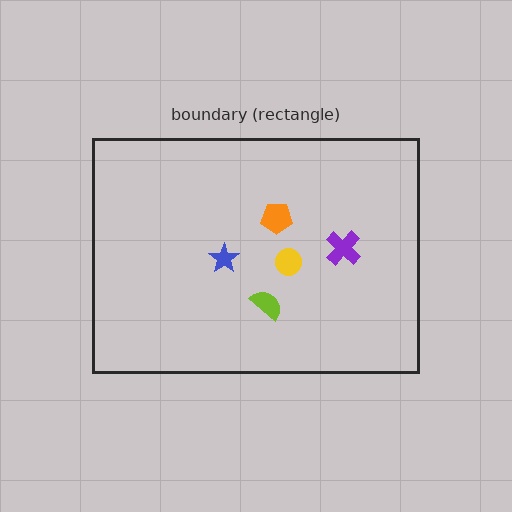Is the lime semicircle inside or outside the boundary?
Inside.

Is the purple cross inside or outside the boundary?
Inside.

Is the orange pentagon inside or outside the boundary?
Inside.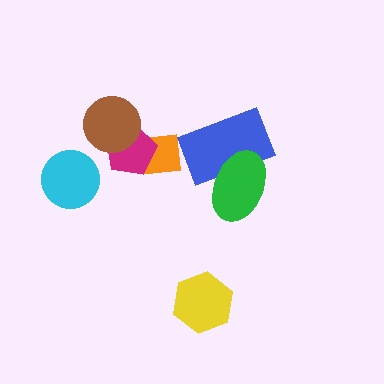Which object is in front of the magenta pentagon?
The brown circle is in front of the magenta pentagon.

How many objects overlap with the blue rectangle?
1 object overlaps with the blue rectangle.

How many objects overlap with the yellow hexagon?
0 objects overlap with the yellow hexagon.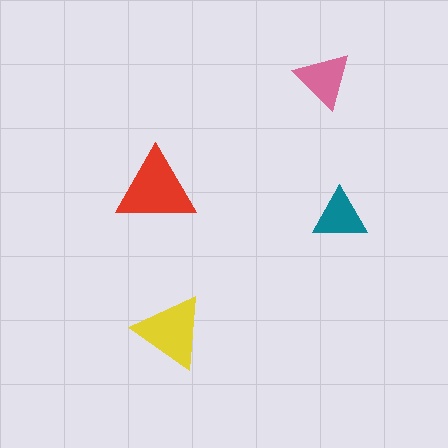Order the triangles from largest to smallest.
the red one, the yellow one, the pink one, the teal one.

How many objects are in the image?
There are 4 objects in the image.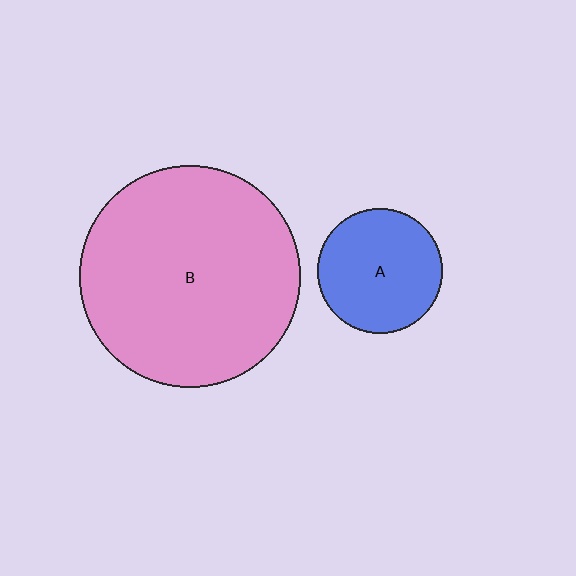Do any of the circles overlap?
No, none of the circles overlap.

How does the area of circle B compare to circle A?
Approximately 3.1 times.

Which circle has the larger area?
Circle B (pink).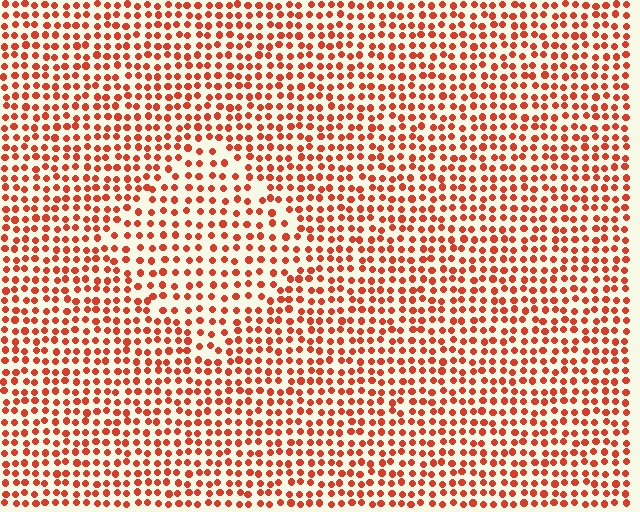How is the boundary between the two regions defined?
The boundary is defined by a change in element density (approximately 1.4x ratio). All elements are the same color, size, and shape.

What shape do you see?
I see a diamond.